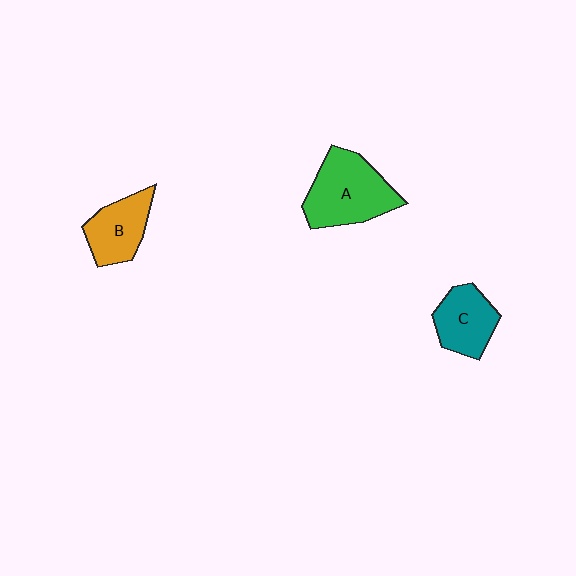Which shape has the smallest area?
Shape C (teal).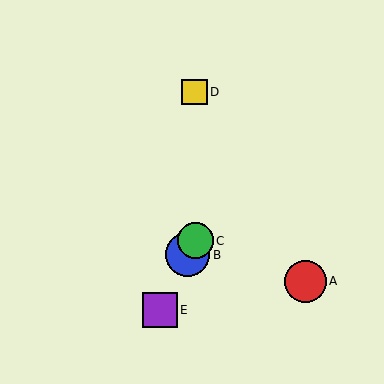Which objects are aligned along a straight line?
Objects B, C, E are aligned along a straight line.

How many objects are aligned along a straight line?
3 objects (B, C, E) are aligned along a straight line.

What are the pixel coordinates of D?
Object D is at (194, 92).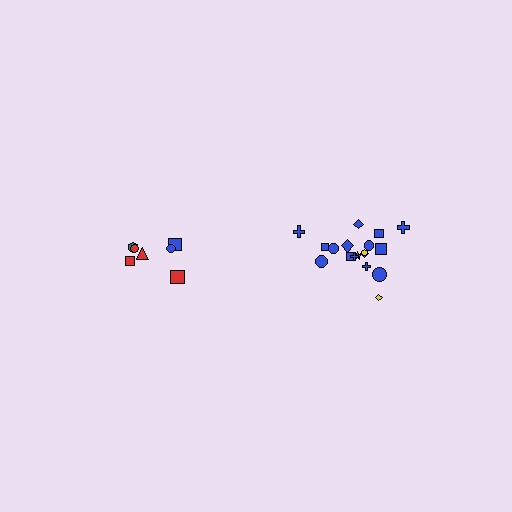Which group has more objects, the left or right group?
The right group.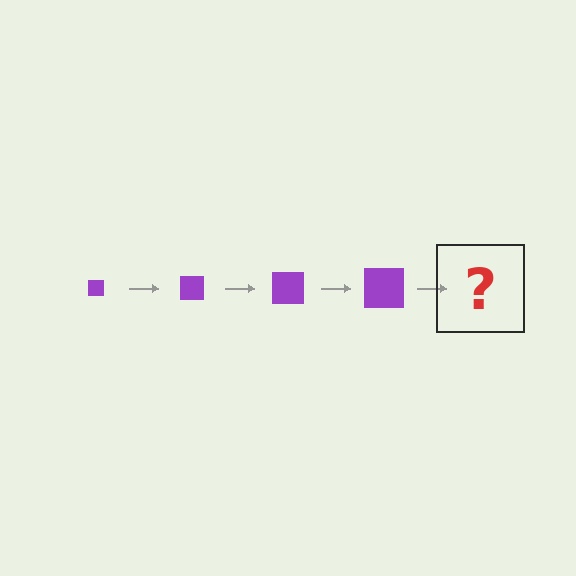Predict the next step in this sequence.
The next step is a purple square, larger than the previous one.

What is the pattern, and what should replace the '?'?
The pattern is that the square gets progressively larger each step. The '?' should be a purple square, larger than the previous one.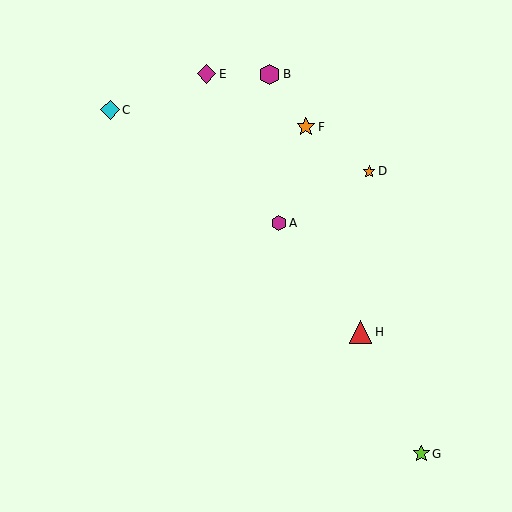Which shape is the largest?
The red triangle (labeled H) is the largest.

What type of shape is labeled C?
Shape C is a cyan diamond.